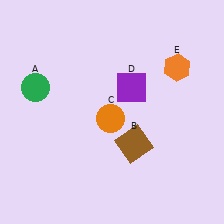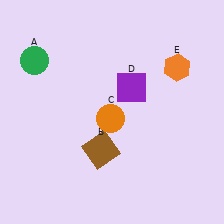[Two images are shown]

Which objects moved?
The objects that moved are: the green circle (A), the brown square (B).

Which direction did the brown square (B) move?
The brown square (B) moved left.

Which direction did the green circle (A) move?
The green circle (A) moved up.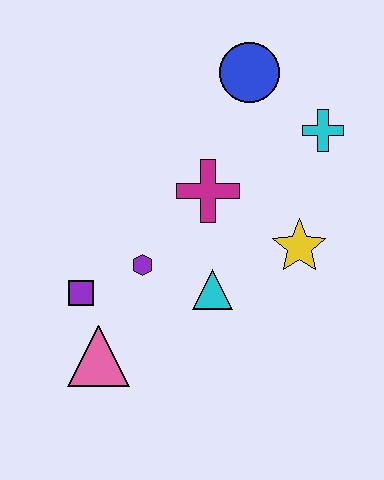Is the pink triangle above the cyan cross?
No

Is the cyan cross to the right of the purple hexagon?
Yes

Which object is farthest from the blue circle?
The pink triangle is farthest from the blue circle.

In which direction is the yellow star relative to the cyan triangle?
The yellow star is to the right of the cyan triangle.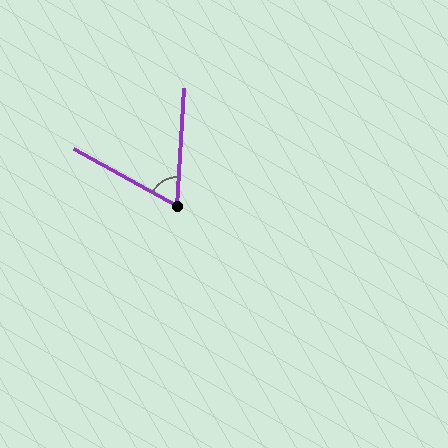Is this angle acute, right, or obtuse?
It is acute.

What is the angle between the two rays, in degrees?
Approximately 65 degrees.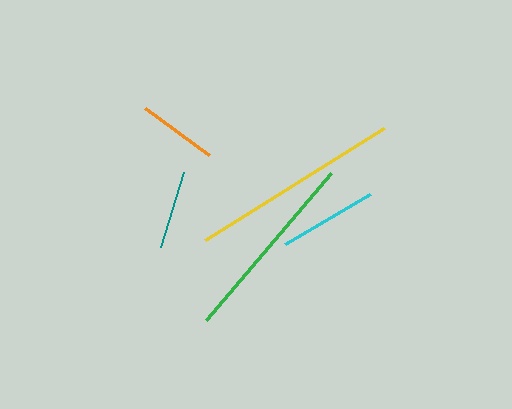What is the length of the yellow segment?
The yellow segment is approximately 211 pixels long.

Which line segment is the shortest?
The teal line is the shortest at approximately 78 pixels.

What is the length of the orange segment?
The orange segment is approximately 80 pixels long.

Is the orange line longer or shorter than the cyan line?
The cyan line is longer than the orange line.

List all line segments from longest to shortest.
From longest to shortest: yellow, green, cyan, orange, teal.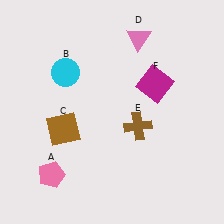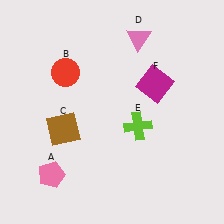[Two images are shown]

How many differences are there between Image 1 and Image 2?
There are 2 differences between the two images.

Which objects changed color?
B changed from cyan to red. E changed from brown to lime.